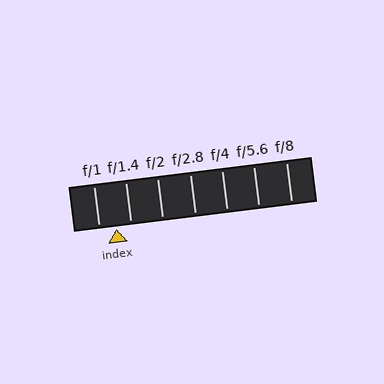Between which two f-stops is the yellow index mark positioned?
The index mark is between f/1 and f/1.4.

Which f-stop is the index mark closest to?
The index mark is closest to f/1.4.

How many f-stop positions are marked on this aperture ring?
There are 7 f-stop positions marked.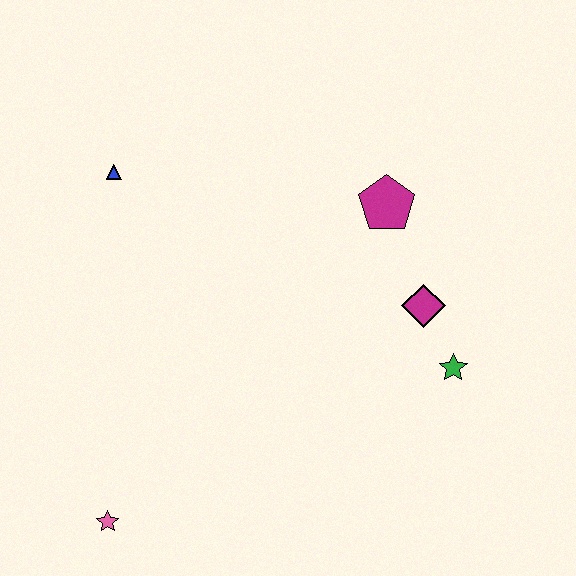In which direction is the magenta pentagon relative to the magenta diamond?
The magenta pentagon is above the magenta diamond.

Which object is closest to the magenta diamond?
The green star is closest to the magenta diamond.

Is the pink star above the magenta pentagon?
No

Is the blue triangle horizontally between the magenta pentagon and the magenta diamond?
No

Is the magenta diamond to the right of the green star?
No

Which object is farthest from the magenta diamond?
The pink star is farthest from the magenta diamond.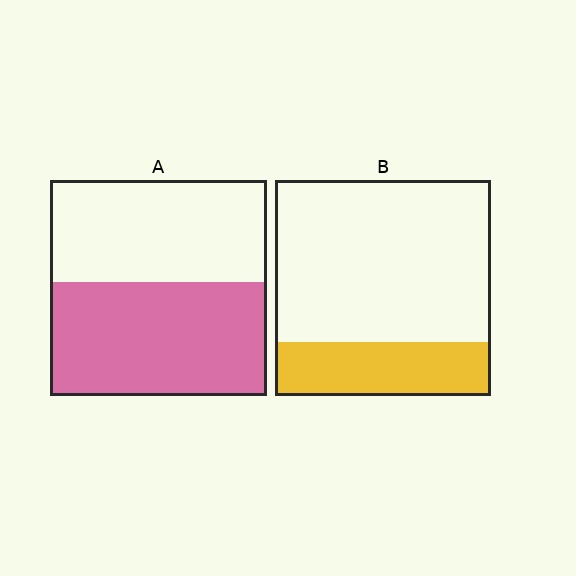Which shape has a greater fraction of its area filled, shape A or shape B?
Shape A.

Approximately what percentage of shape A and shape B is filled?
A is approximately 55% and B is approximately 25%.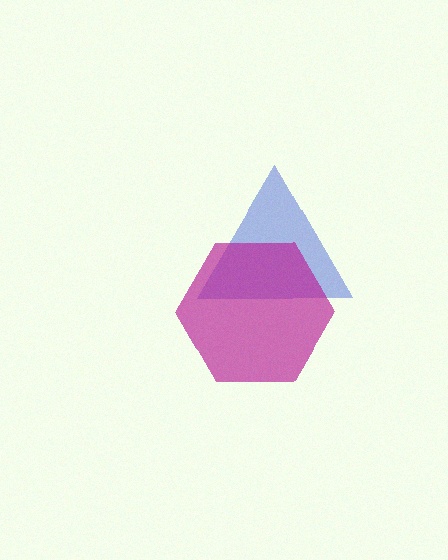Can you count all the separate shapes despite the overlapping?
Yes, there are 2 separate shapes.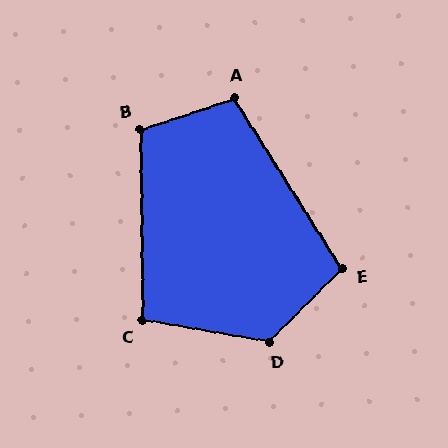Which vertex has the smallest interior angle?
C, at approximately 100 degrees.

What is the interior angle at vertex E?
Approximately 103 degrees (obtuse).